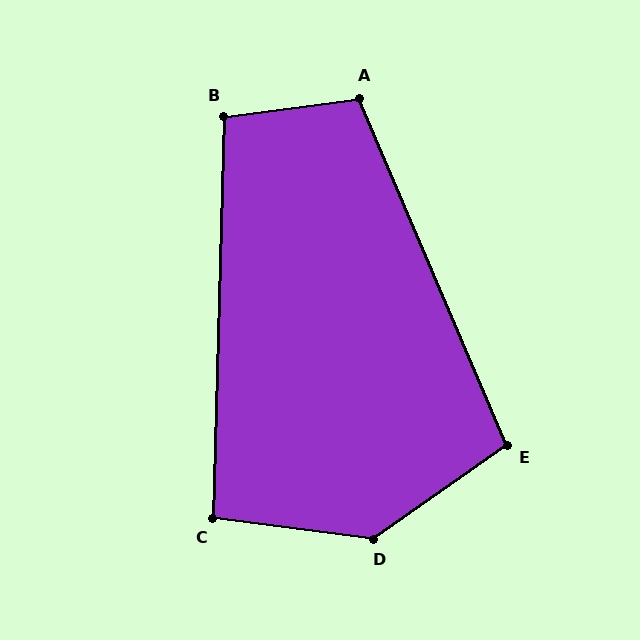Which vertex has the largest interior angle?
D, at approximately 138 degrees.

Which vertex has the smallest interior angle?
C, at approximately 96 degrees.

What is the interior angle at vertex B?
Approximately 99 degrees (obtuse).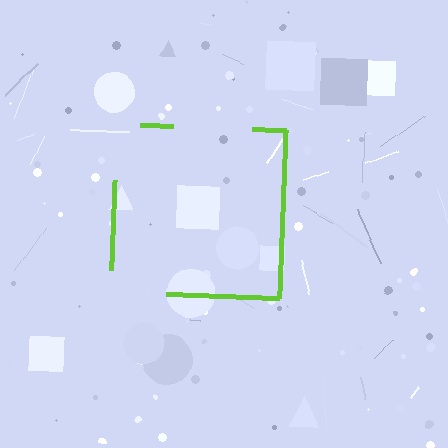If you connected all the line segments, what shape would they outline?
They would outline a square.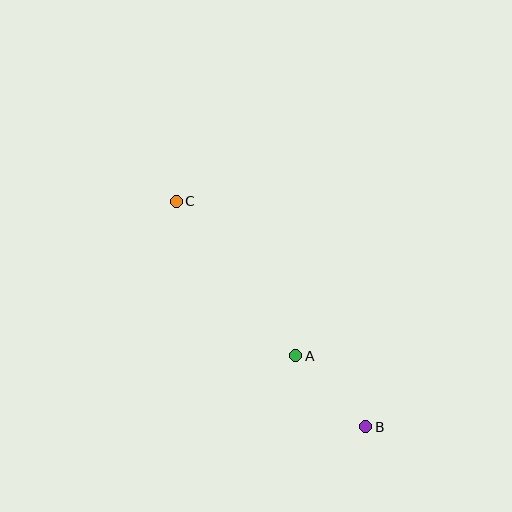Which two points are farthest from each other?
Points B and C are farthest from each other.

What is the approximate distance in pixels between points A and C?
The distance between A and C is approximately 195 pixels.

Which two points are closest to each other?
Points A and B are closest to each other.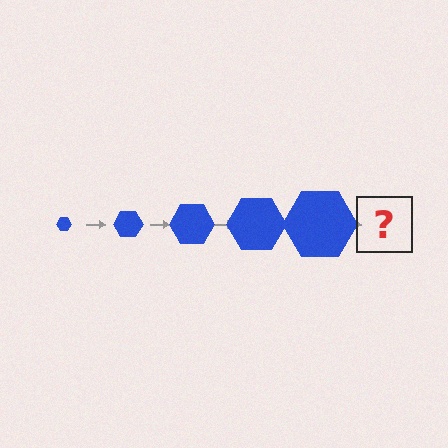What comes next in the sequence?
The next element should be a blue hexagon, larger than the previous one.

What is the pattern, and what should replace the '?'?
The pattern is that the hexagon gets progressively larger each step. The '?' should be a blue hexagon, larger than the previous one.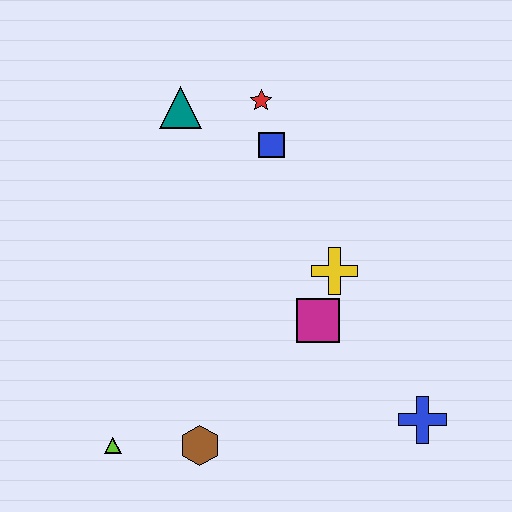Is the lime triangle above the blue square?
No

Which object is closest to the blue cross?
The magenta square is closest to the blue cross.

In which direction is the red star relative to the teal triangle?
The red star is to the right of the teal triangle.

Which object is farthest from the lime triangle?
The red star is farthest from the lime triangle.